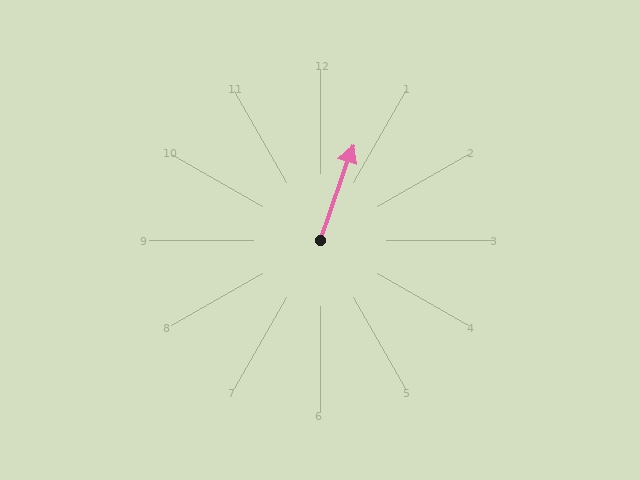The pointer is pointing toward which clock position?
Roughly 1 o'clock.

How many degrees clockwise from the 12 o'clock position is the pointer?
Approximately 19 degrees.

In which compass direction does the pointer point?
North.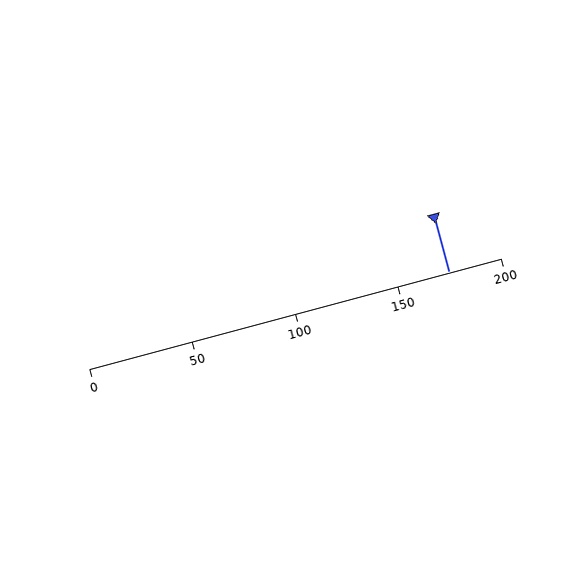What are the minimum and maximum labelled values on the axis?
The axis runs from 0 to 200.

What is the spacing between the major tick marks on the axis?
The major ticks are spaced 50 apart.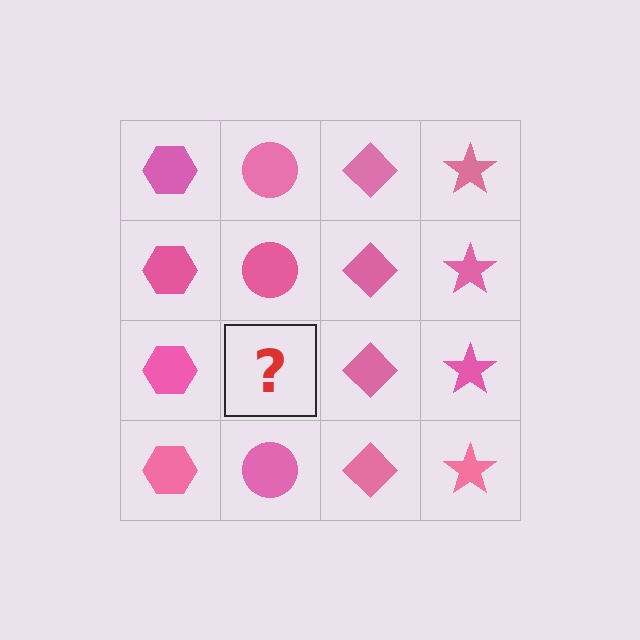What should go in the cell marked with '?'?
The missing cell should contain a pink circle.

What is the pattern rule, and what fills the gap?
The rule is that each column has a consistent shape. The gap should be filled with a pink circle.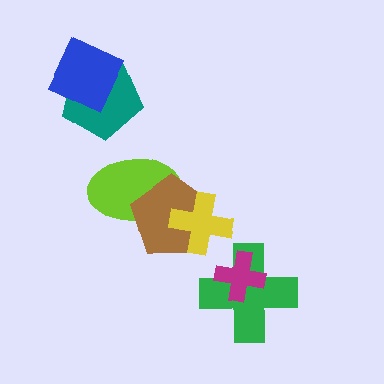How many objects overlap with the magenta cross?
1 object overlaps with the magenta cross.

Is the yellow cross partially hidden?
No, no other shape covers it.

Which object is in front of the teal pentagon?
The blue square is in front of the teal pentagon.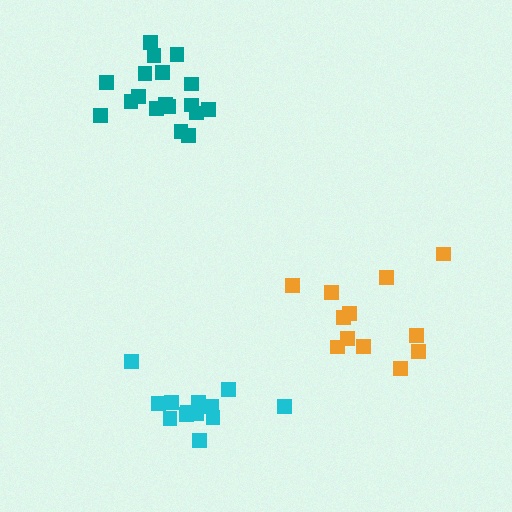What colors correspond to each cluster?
The clusters are colored: orange, teal, cyan.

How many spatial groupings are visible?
There are 3 spatial groupings.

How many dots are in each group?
Group 1: 12 dots, Group 2: 18 dots, Group 3: 13 dots (43 total).